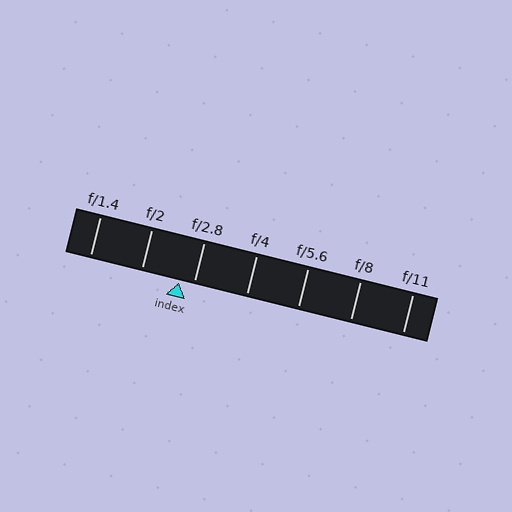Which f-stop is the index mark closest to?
The index mark is closest to f/2.8.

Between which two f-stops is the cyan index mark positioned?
The index mark is between f/2 and f/2.8.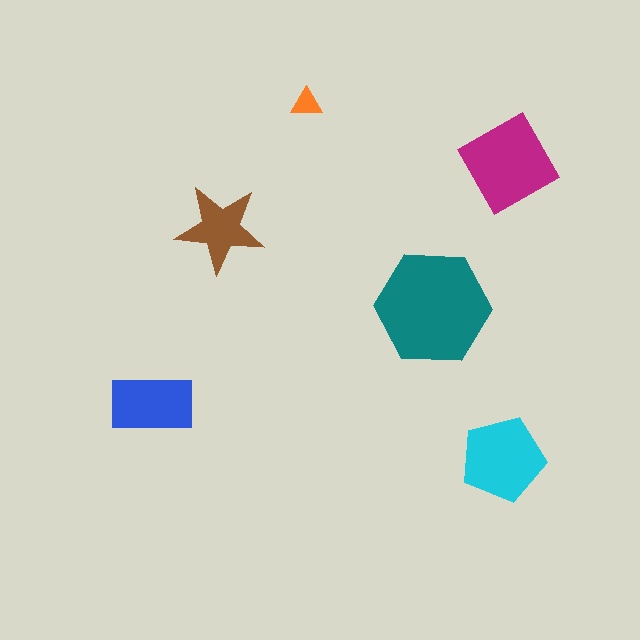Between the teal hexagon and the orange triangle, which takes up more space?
The teal hexagon.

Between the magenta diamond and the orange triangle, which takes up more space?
The magenta diamond.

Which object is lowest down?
The cyan pentagon is bottommost.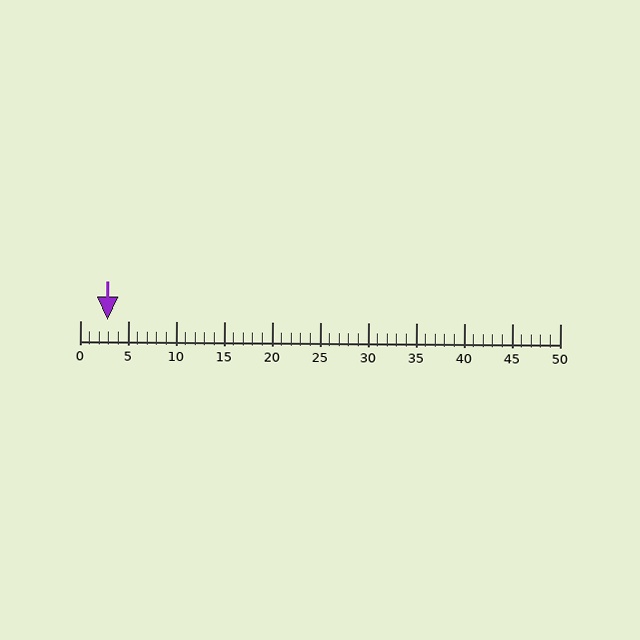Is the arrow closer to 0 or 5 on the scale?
The arrow is closer to 5.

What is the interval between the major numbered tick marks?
The major tick marks are spaced 5 units apart.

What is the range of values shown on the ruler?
The ruler shows values from 0 to 50.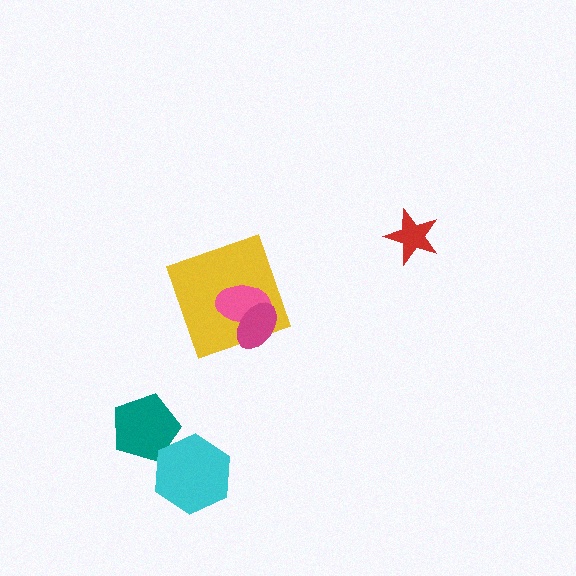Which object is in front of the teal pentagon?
The cyan hexagon is in front of the teal pentagon.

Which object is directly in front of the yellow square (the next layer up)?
The pink ellipse is directly in front of the yellow square.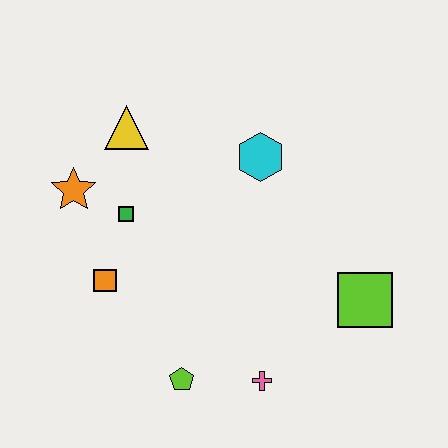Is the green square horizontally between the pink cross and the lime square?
No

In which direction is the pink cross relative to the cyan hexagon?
The pink cross is below the cyan hexagon.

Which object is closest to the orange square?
The green square is closest to the orange square.